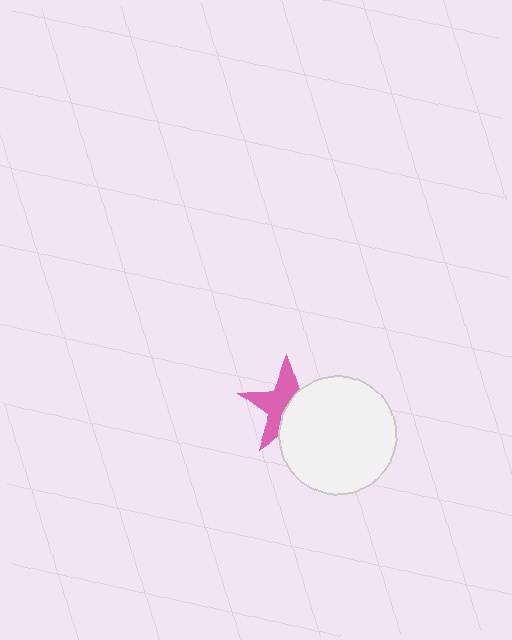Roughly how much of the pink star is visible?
About half of it is visible (roughly 53%).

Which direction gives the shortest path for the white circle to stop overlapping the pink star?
Moving toward the lower-right gives the shortest separation.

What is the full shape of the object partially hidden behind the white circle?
The partially hidden object is a pink star.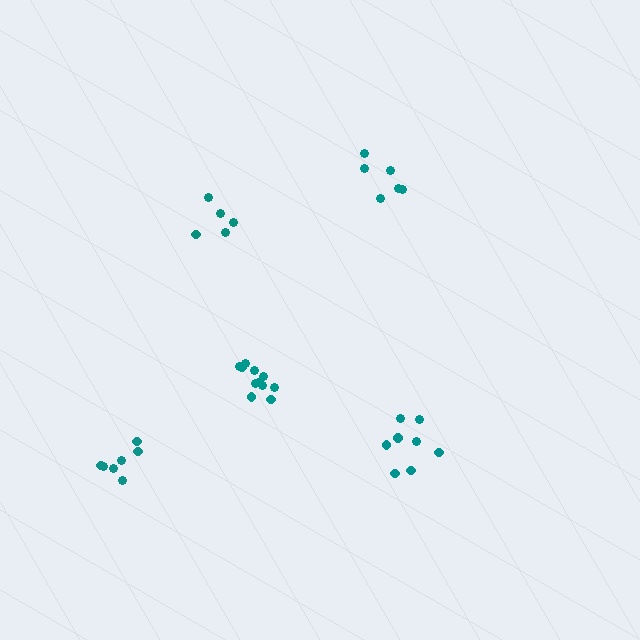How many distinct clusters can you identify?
There are 5 distinct clusters.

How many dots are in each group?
Group 1: 5 dots, Group 2: 8 dots, Group 3: 7 dots, Group 4: 11 dots, Group 5: 6 dots (37 total).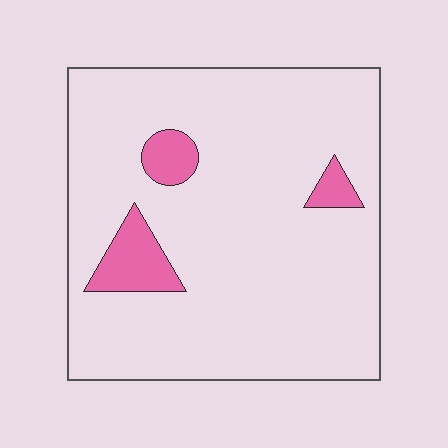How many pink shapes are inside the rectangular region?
3.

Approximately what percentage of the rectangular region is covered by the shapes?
Approximately 10%.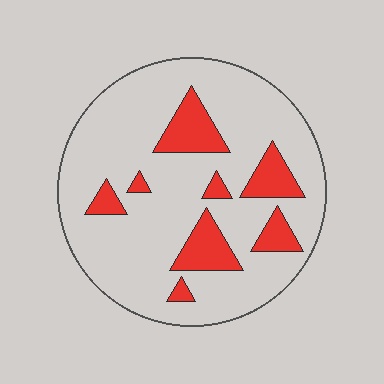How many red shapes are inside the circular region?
8.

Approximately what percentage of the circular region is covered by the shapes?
Approximately 20%.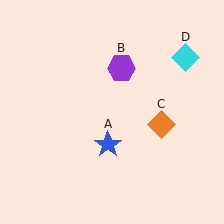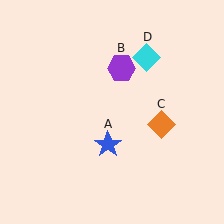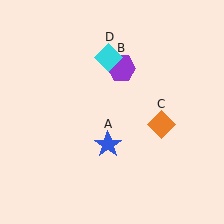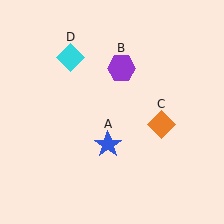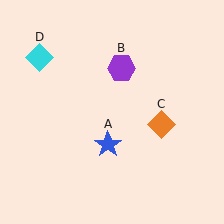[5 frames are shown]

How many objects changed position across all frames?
1 object changed position: cyan diamond (object D).